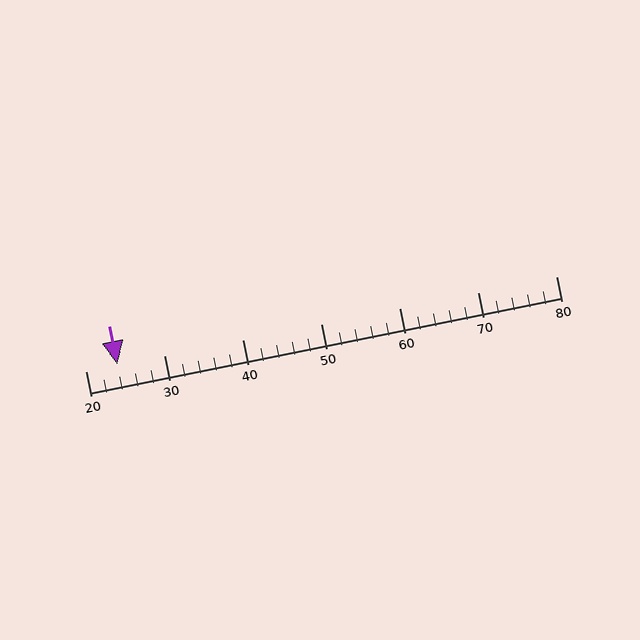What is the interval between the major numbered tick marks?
The major tick marks are spaced 10 units apart.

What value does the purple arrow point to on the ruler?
The purple arrow points to approximately 24.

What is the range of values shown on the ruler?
The ruler shows values from 20 to 80.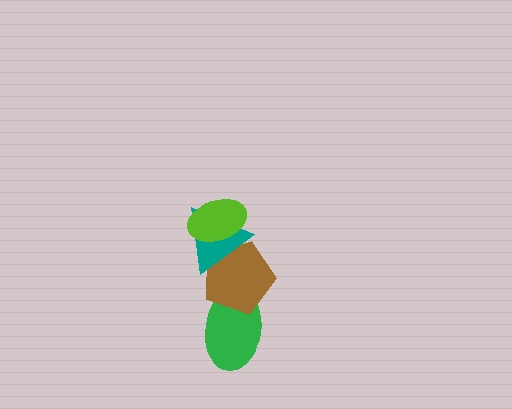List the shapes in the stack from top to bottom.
From top to bottom: the lime ellipse, the teal triangle, the brown pentagon, the green ellipse.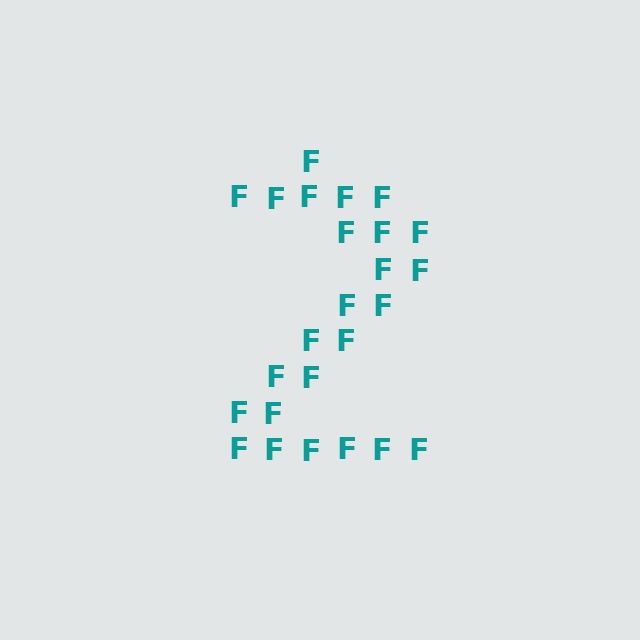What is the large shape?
The large shape is the digit 2.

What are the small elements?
The small elements are letter F's.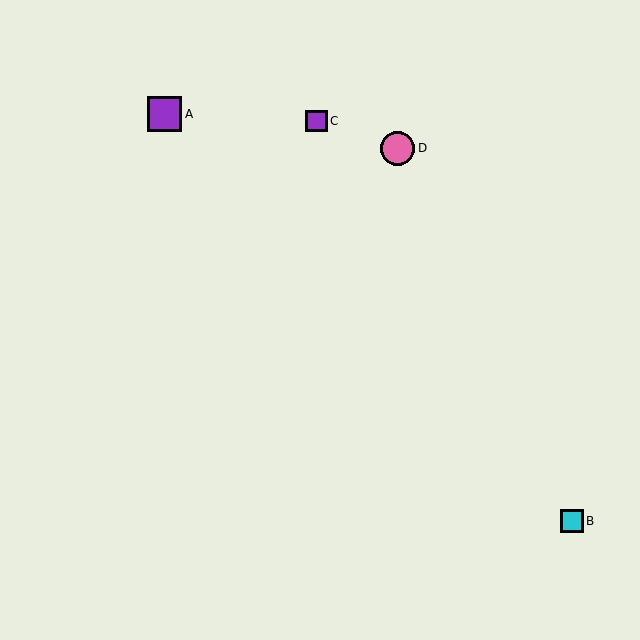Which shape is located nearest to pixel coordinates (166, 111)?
The purple square (labeled A) at (164, 114) is nearest to that location.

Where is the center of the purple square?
The center of the purple square is at (164, 114).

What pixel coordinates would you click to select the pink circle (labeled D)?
Click at (398, 149) to select the pink circle D.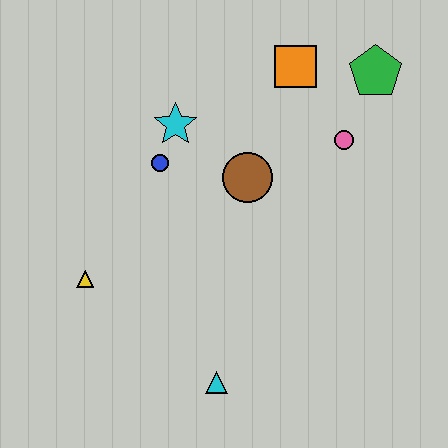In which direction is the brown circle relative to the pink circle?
The brown circle is to the left of the pink circle.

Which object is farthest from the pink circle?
The yellow triangle is farthest from the pink circle.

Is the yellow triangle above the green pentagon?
No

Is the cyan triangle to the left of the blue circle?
No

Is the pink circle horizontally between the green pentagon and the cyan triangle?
Yes